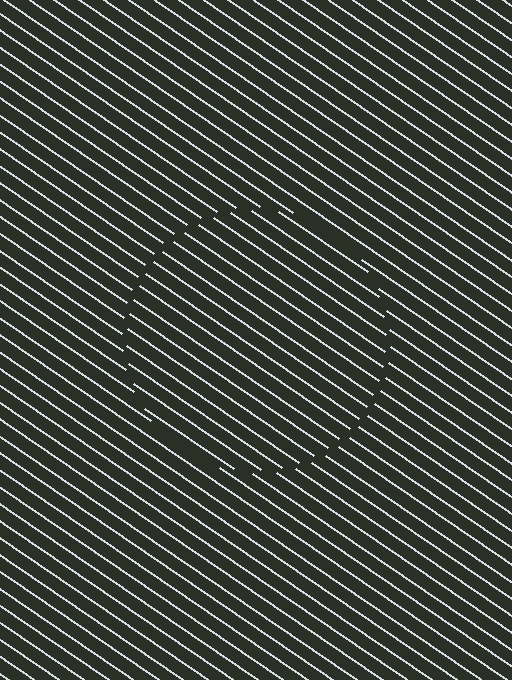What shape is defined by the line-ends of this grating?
An illusory circle. The interior of the shape contains the same grating, shifted by half a period — the contour is defined by the phase discontinuity where line-ends from the inner and outer gratings abut.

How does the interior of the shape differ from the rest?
The interior of the shape contains the same grating, shifted by half a period — the contour is defined by the phase discontinuity where line-ends from the inner and outer gratings abut.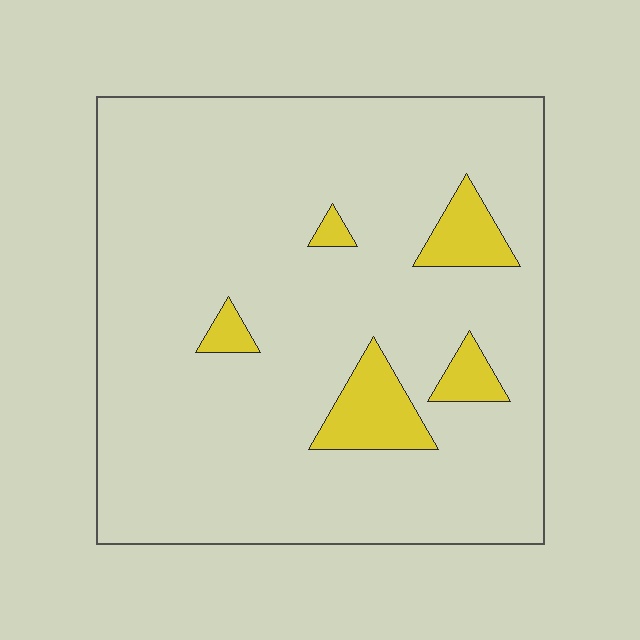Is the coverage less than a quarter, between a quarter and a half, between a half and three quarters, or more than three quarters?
Less than a quarter.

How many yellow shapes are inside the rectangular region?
5.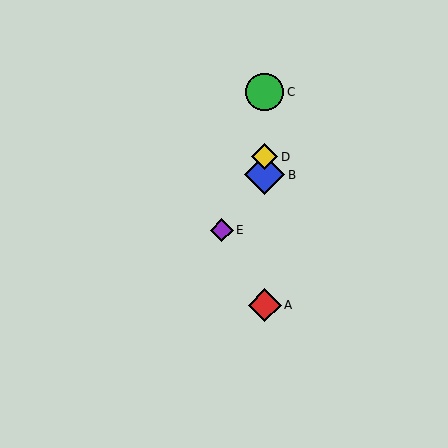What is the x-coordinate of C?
Object C is at x≈265.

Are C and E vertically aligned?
No, C is at x≈265 and E is at x≈222.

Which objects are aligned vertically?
Objects A, B, C, D are aligned vertically.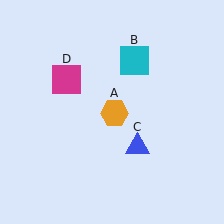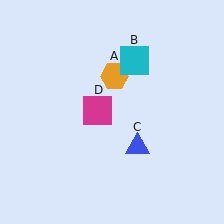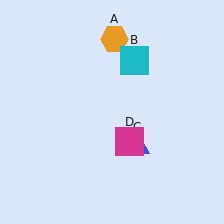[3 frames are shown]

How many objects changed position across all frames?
2 objects changed position: orange hexagon (object A), magenta square (object D).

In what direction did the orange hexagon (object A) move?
The orange hexagon (object A) moved up.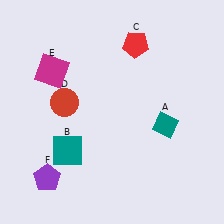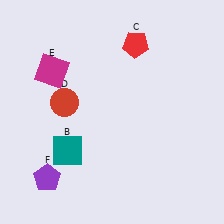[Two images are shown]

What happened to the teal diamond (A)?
The teal diamond (A) was removed in Image 2. It was in the bottom-right area of Image 1.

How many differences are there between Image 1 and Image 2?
There is 1 difference between the two images.